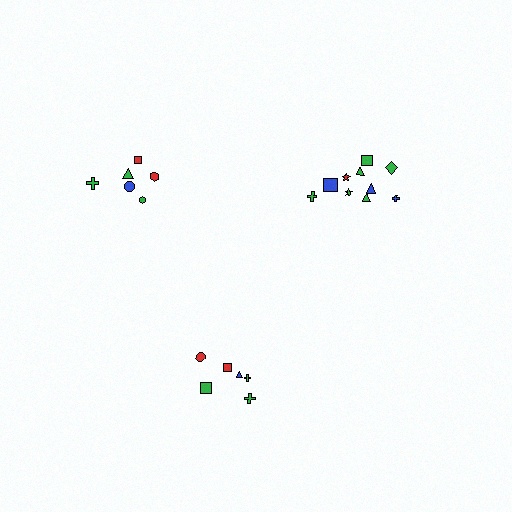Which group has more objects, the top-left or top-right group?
The top-right group.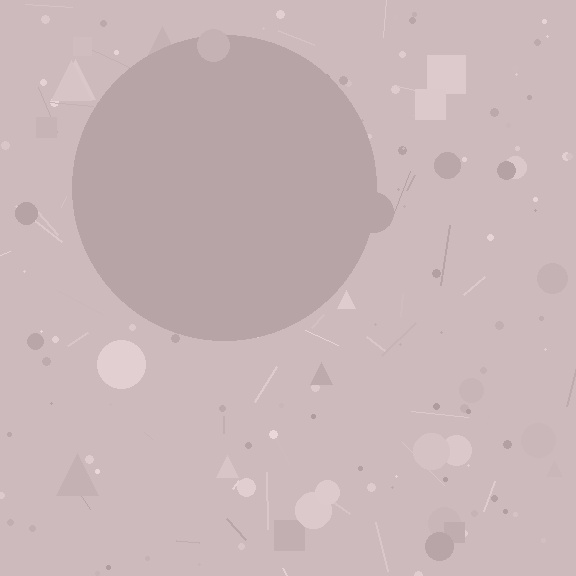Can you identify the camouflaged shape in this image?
The camouflaged shape is a circle.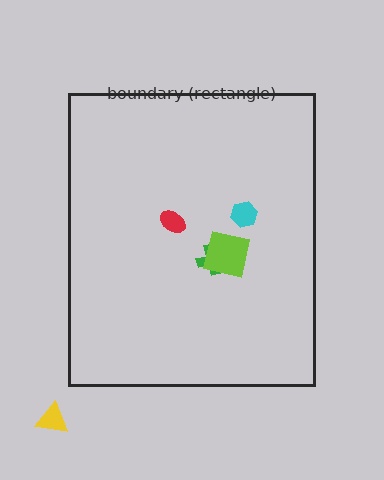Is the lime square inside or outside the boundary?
Inside.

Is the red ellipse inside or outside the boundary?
Inside.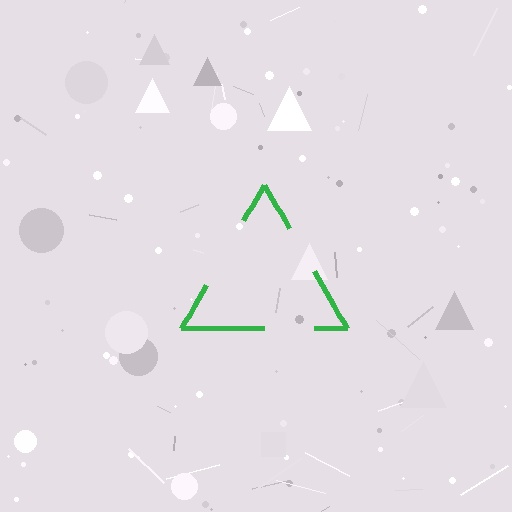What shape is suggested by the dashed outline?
The dashed outline suggests a triangle.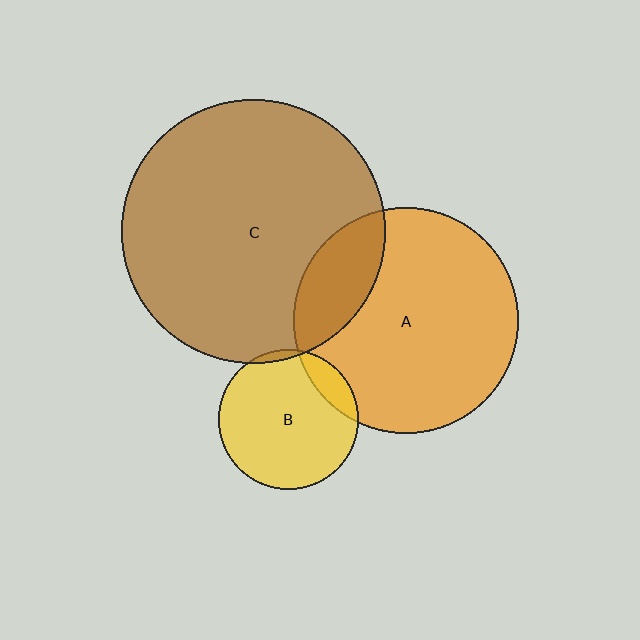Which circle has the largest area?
Circle C (brown).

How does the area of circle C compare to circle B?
Approximately 3.6 times.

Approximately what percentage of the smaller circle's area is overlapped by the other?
Approximately 10%.